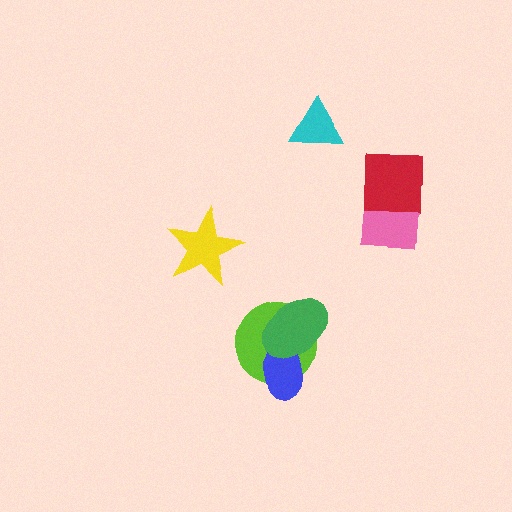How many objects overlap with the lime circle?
2 objects overlap with the lime circle.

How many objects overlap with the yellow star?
0 objects overlap with the yellow star.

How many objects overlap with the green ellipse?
2 objects overlap with the green ellipse.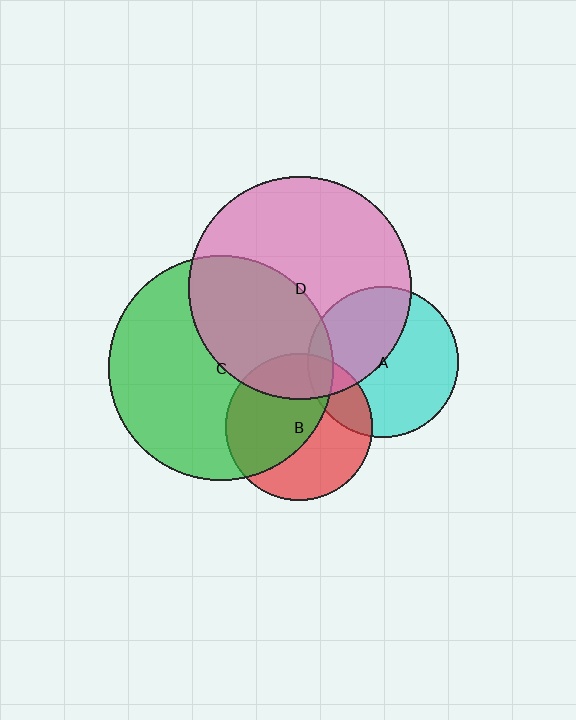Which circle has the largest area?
Circle C (green).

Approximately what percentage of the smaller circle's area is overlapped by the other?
Approximately 10%.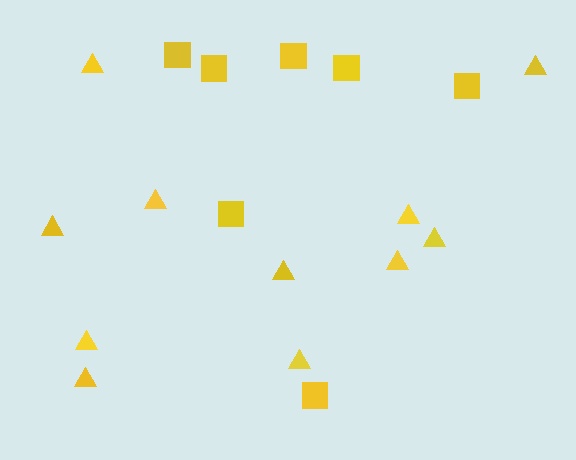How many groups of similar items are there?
There are 2 groups: one group of squares (7) and one group of triangles (11).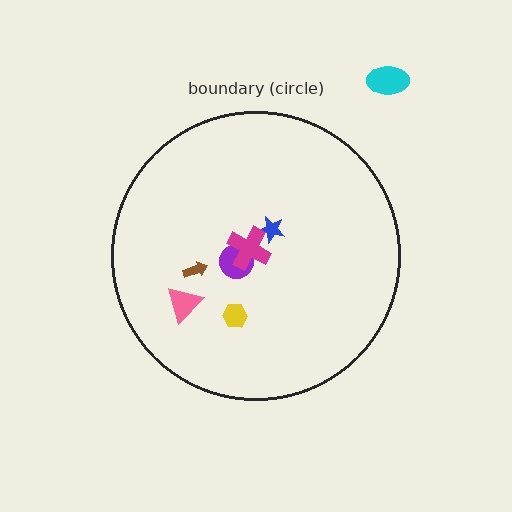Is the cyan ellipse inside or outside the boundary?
Outside.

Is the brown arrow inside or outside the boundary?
Inside.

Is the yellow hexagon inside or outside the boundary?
Inside.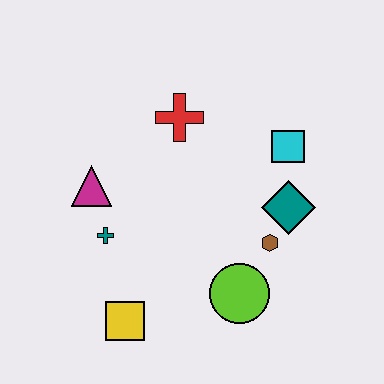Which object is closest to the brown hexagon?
The teal diamond is closest to the brown hexagon.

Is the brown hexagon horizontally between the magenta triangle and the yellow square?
No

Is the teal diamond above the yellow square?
Yes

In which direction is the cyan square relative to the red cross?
The cyan square is to the right of the red cross.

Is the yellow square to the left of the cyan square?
Yes